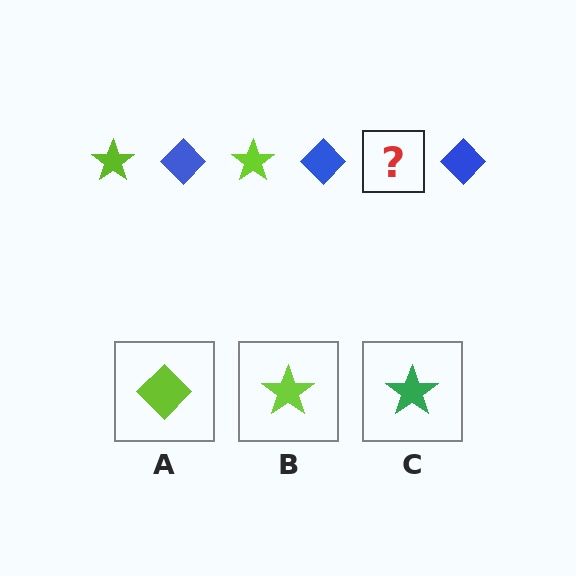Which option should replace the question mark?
Option B.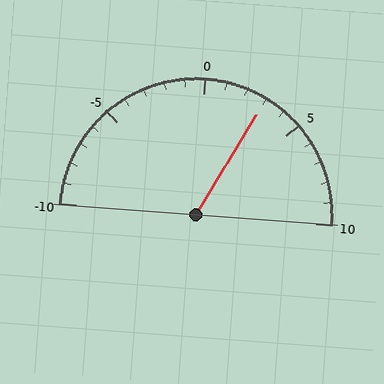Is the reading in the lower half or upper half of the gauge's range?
The reading is in the upper half of the range (-10 to 10).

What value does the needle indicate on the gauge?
The needle indicates approximately 3.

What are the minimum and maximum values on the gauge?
The gauge ranges from -10 to 10.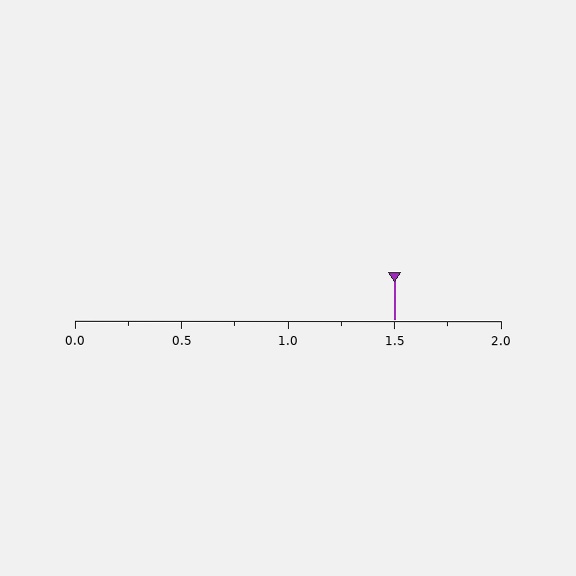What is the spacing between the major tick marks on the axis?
The major ticks are spaced 0.5 apart.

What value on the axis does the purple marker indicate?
The marker indicates approximately 1.5.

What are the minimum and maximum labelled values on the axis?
The axis runs from 0.0 to 2.0.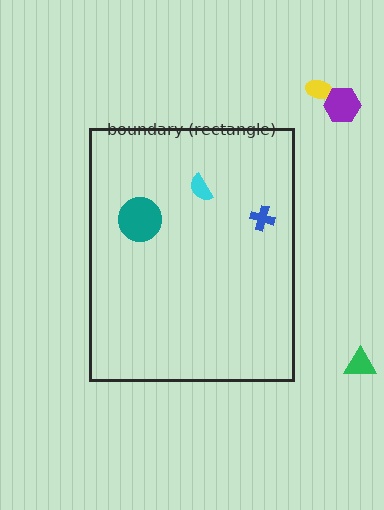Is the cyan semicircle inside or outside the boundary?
Inside.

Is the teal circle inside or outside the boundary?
Inside.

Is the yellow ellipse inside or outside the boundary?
Outside.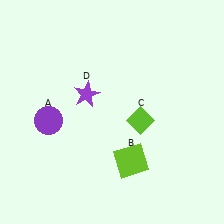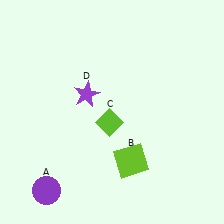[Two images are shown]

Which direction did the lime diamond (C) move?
The lime diamond (C) moved left.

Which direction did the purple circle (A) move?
The purple circle (A) moved down.